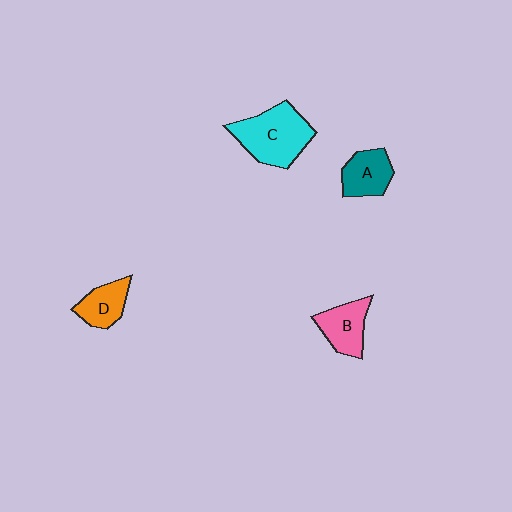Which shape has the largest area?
Shape C (cyan).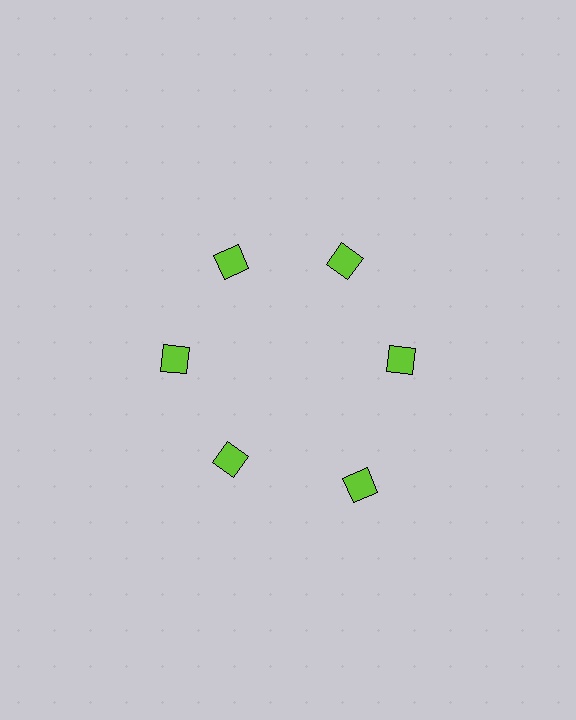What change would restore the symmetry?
The symmetry would be restored by moving it inward, back onto the ring so that all 6 squares sit at equal angles and equal distance from the center.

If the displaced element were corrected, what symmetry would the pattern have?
It would have 6-fold rotational symmetry — the pattern would map onto itself every 60 degrees.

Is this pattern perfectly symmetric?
No. The 6 lime squares are arranged in a ring, but one element near the 5 o'clock position is pushed outward from the center, breaking the 6-fold rotational symmetry.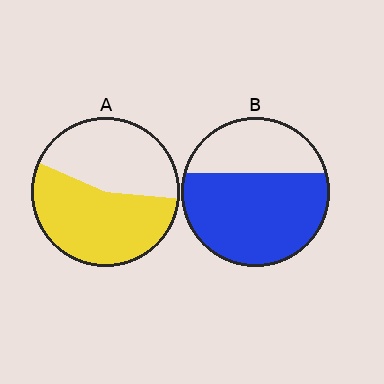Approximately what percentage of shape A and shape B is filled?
A is approximately 55% and B is approximately 65%.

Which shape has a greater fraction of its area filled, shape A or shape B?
Shape B.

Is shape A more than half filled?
Yes.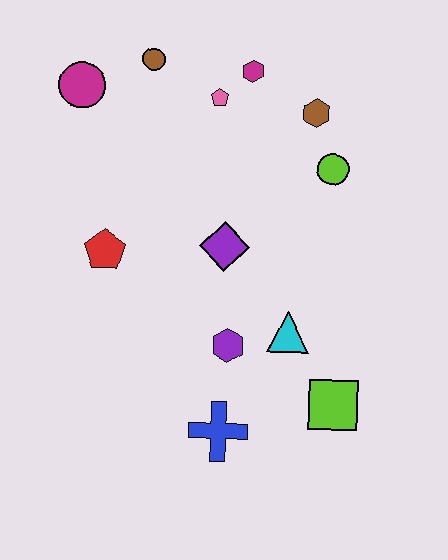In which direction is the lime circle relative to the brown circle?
The lime circle is to the right of the brown circle.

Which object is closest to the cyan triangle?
The purple hexagon is closest to the cyan triangle.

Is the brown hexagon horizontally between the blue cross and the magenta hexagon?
No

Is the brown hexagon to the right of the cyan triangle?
Yes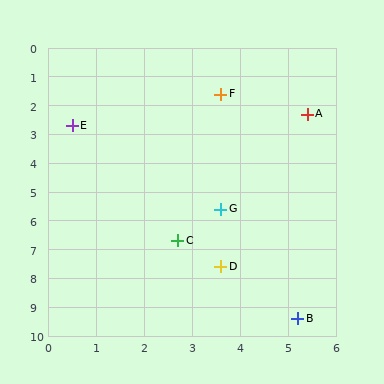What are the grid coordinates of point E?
Point E is at approximately (0.5, 2.7).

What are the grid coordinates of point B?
Point B is at approximately (5.2, 9.4).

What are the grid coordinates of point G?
Point G is at approximately (3.6, 5.6).